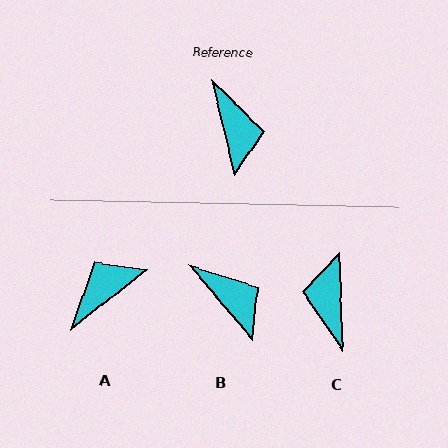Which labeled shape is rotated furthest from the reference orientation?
C, about 168 degrees away.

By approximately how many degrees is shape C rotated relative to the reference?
Approximately 168 degrees counter-clockwise.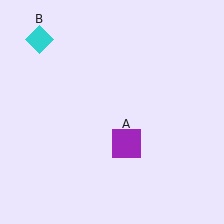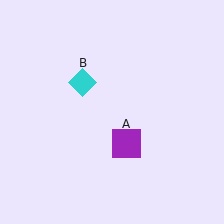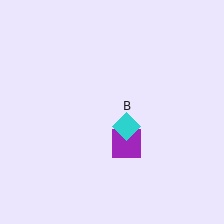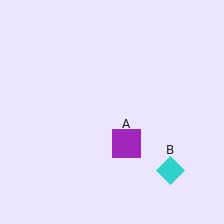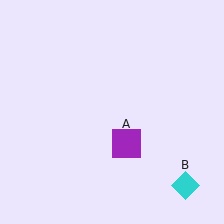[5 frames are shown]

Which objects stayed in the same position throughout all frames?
Purple square (object A) remained stationary.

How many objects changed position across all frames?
1 object changed position: cyan diamond (object B).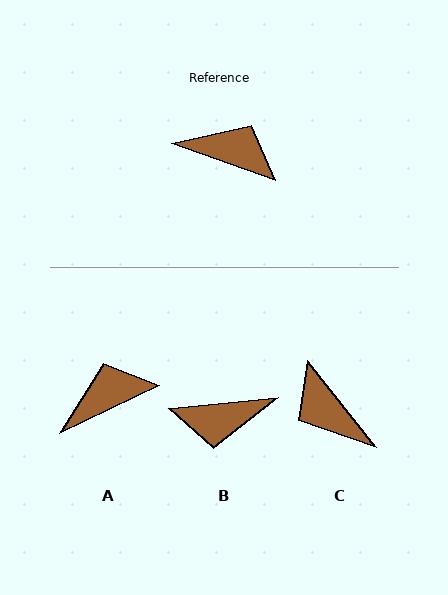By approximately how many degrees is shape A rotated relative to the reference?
Approximately 45 degrees counter-clockwise.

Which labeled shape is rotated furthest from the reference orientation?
B, about 155 degrees away.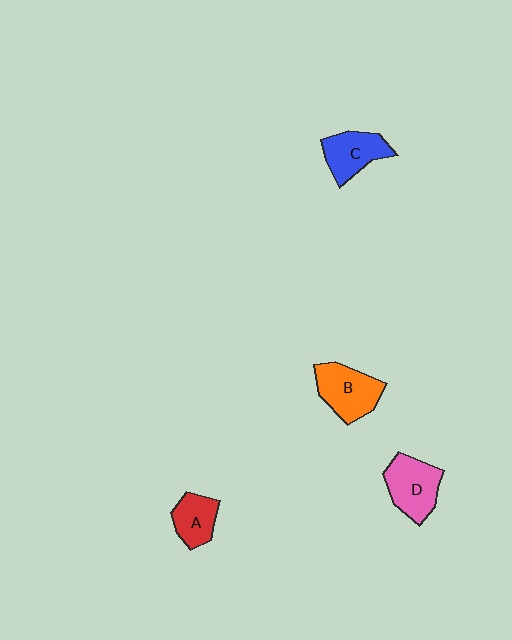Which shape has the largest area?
Shape B (orange).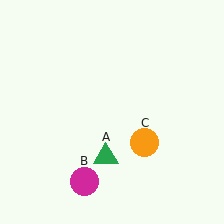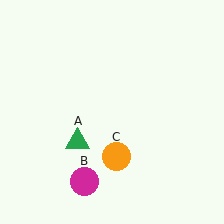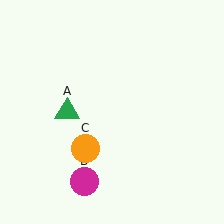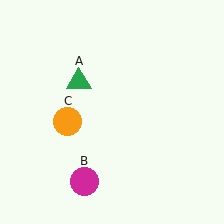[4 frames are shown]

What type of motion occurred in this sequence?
The green triangle (object A), orange circle (object C) rotated clockwise around the center of the scene.